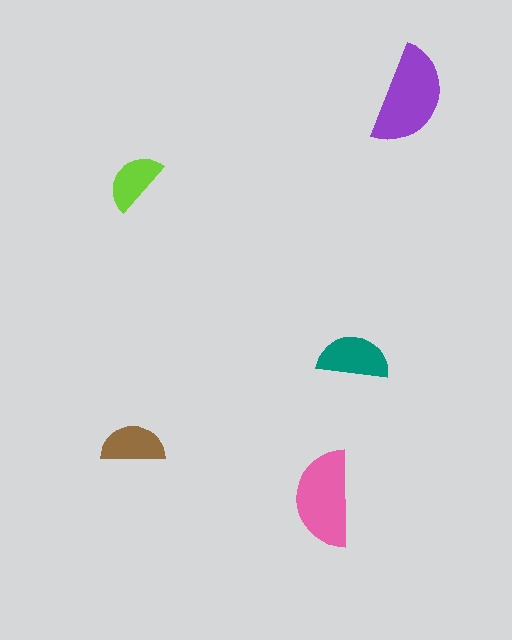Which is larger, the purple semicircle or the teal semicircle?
The purple one.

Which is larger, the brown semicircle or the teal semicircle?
The teal one.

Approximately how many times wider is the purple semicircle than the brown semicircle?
About 1.5 times wider.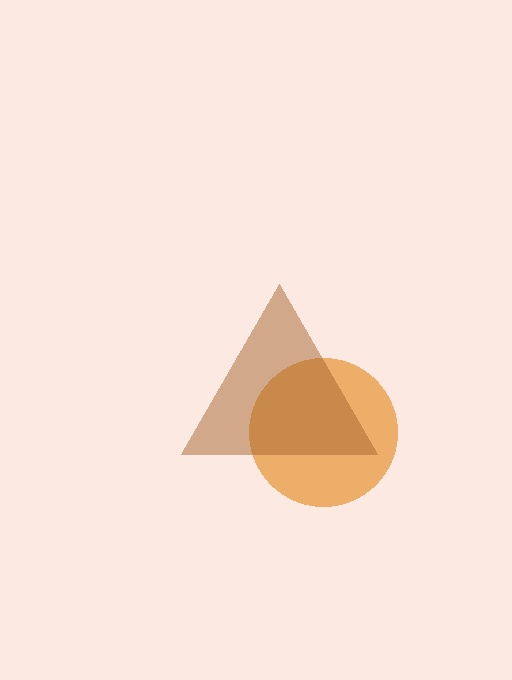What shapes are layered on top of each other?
The layered shapes are: an orange circle, a brown triangle.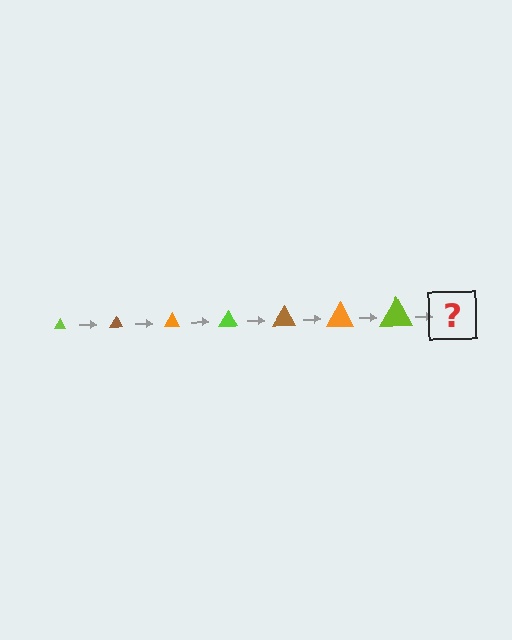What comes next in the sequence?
The next element should be a brown triangle, larger than the previous one.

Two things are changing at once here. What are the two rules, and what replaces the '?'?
The two rules are that the triangle grows larger each step and the color cycles through lime, brown, and orange. The '?' should be a brown triangle, larger than the previous one.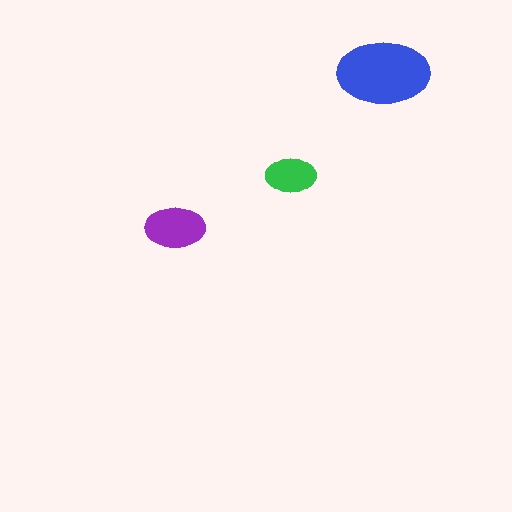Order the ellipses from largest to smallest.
the blue one, the purple one, the green one.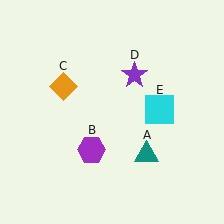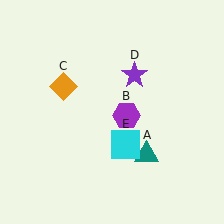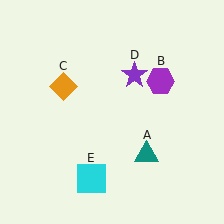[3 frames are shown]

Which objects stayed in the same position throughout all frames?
Teal triangle (object A) and orange diamond (object C) and purple star (object D) remained stationary.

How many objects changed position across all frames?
2 objects changed position: purple hexagon (object B), cyan square (object E).